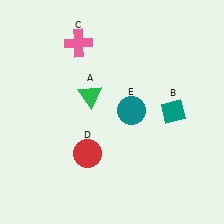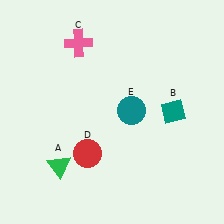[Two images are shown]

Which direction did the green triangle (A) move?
The green triangle (A) moved down.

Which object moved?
The green triangle (A) moved down.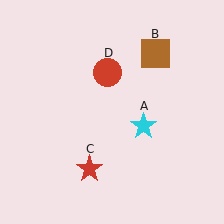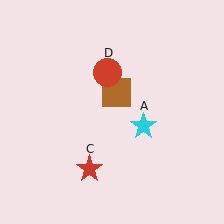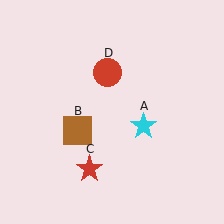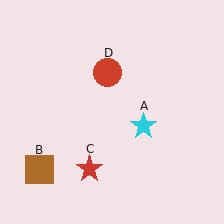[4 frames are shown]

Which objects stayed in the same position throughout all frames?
Cyan star (object A) and red star (object C) and red circle (object D) remained stationary.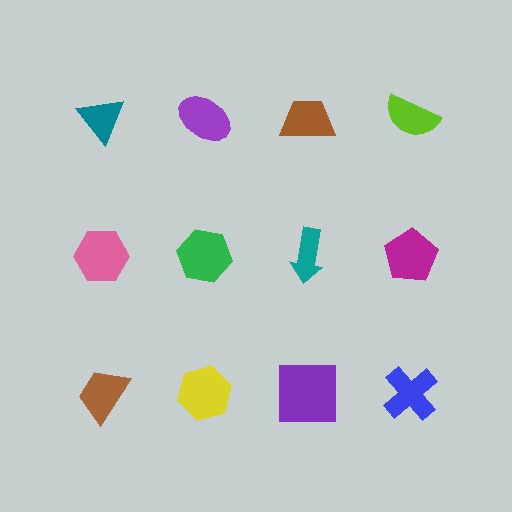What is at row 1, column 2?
A purple ellipse.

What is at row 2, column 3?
A teal arrow.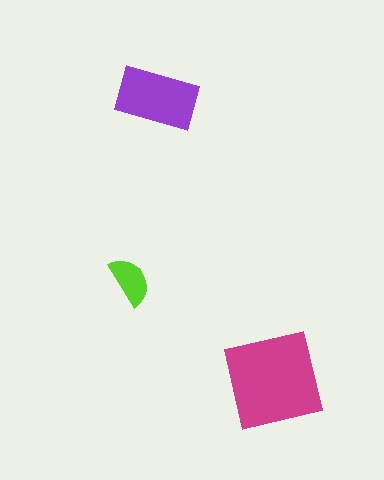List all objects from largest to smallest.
The magenta square, the purple rectangle, the lime semicircle.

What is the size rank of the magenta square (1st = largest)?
1st.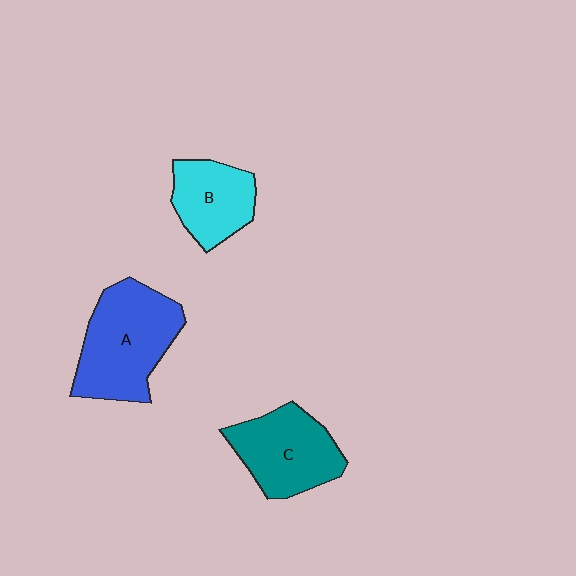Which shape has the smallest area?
Shape B (cyan).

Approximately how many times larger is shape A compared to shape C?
Approximately 1.3 times.